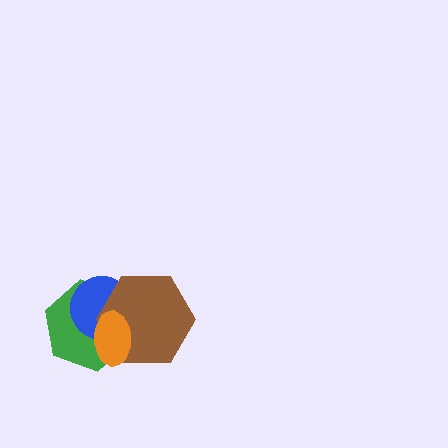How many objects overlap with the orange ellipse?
3 objects overlap with the orange ellipse.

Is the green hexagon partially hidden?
Yes, it is partially covered by another shape.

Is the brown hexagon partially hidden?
Yes, it is partially covered by another shape.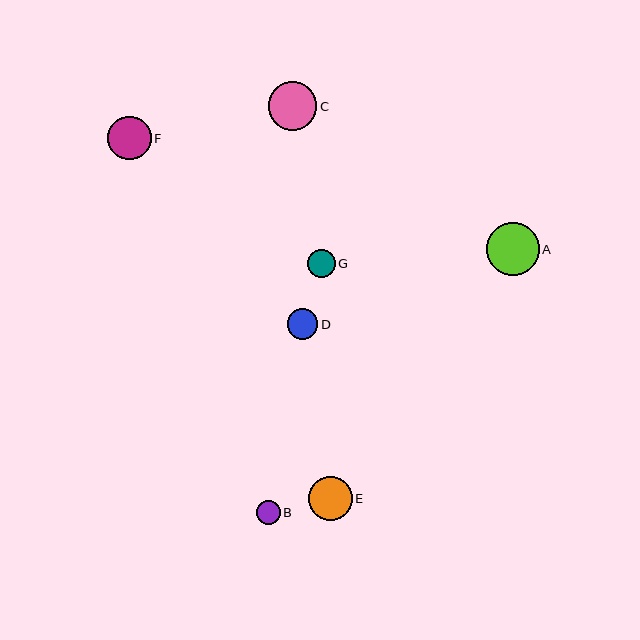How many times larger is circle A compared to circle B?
Circle A is approximately 2.2 times the size of circle B.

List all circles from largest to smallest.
From largest to smallest: A, C, E, F, D, G, B.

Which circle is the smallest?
Circle B is the smallest with a size of approximately 24 pixels.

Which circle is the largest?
Circle A is the largest with a size of approximately 53 pixels.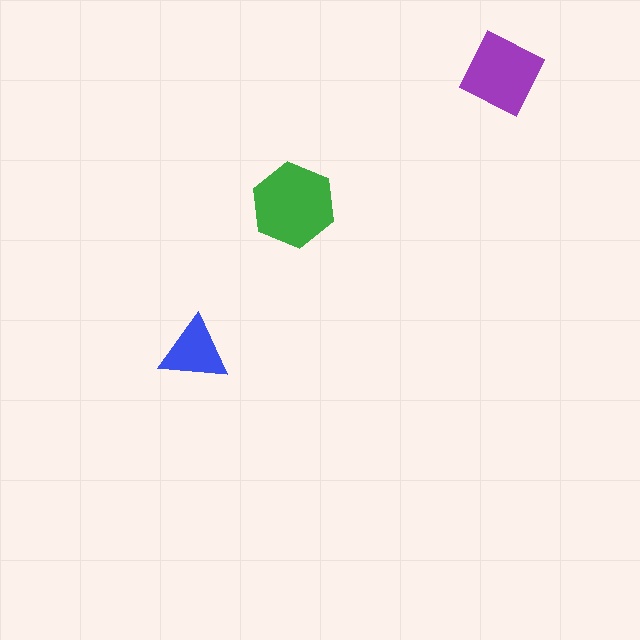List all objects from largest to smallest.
The green hexagon, the purple square, the blue triangle.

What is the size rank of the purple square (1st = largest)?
2nd.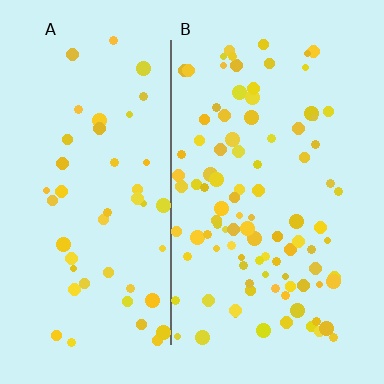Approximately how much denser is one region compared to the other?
Approximately 2.0× — region B over region A.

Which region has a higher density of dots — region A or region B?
B (the right).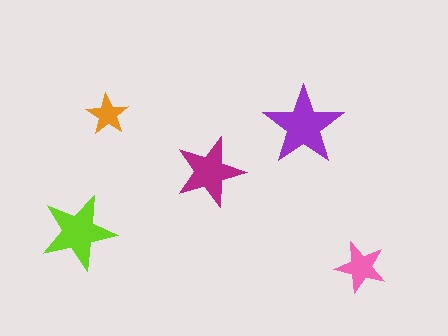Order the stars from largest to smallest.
the purple one, the lime one, the magenta one, the pink one, the orange one.